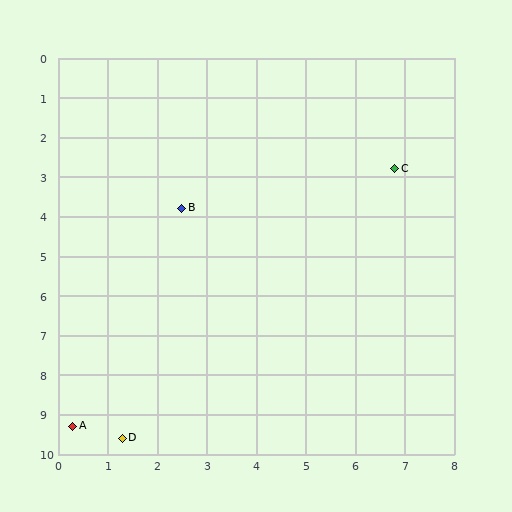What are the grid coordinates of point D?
Point D is at approximately (1.3, 9.6).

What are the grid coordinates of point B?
Point B is at approximately (2.5, 3.8).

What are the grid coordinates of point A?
Point A is at approximately (0.3, 9.3).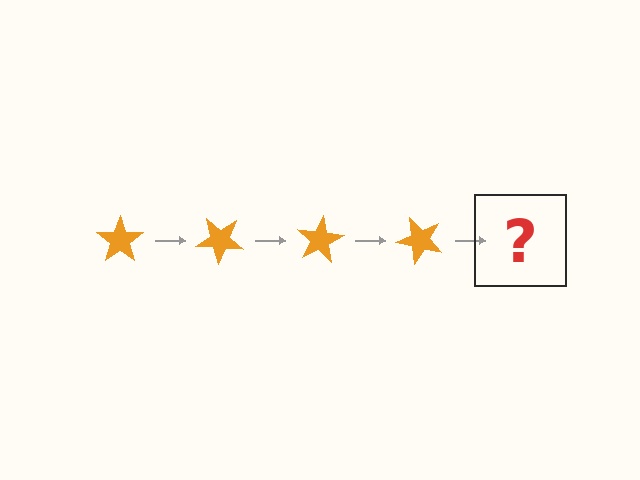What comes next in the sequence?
The next element should be an orange star rotated 160 degrees.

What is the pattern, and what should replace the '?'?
The pattern is that the star rotates 40 degrees each step. The '?' should be an orange star rotated 160 degrees.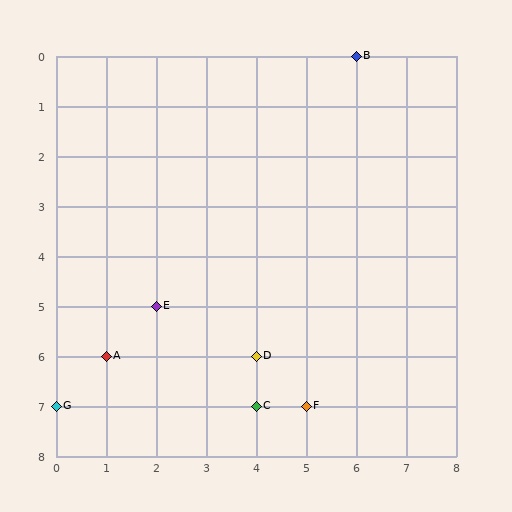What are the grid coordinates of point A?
Point A is at grid coordinates (1, 6).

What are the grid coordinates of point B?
Point B is at grid coordinates (6, 0).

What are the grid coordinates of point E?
Point E is at grid coordinates (2, 5).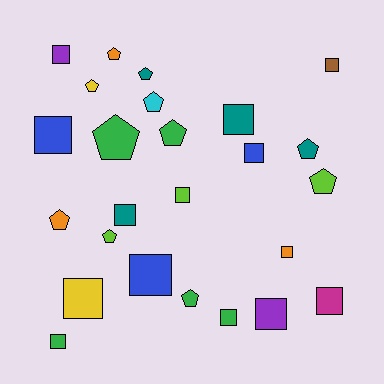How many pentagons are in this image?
There are 11 pentagons.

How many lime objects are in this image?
There are 3 lime objects.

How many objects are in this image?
There are 25 objects.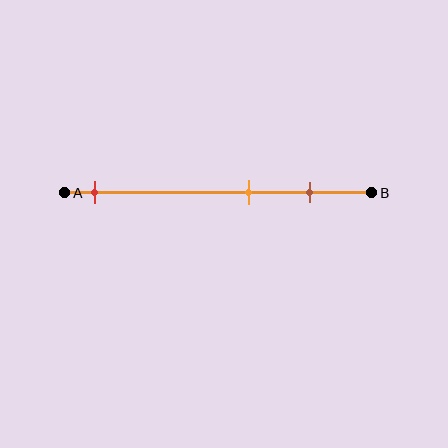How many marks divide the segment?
There are 3 marks dividing the segment.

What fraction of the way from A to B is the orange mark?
The orange mark is approximately 60% (0.6) of the way from A to B.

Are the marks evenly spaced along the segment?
No, the marks are not evenly spaced.